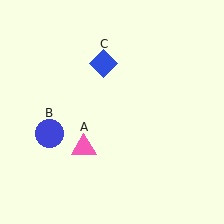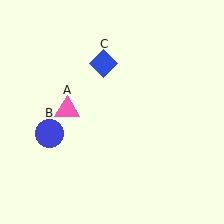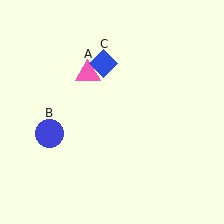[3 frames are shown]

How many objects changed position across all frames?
1 object changed position: pink triangle (object A).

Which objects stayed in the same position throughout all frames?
Blue circle (object B) and blue diamond (object C) remained stationary.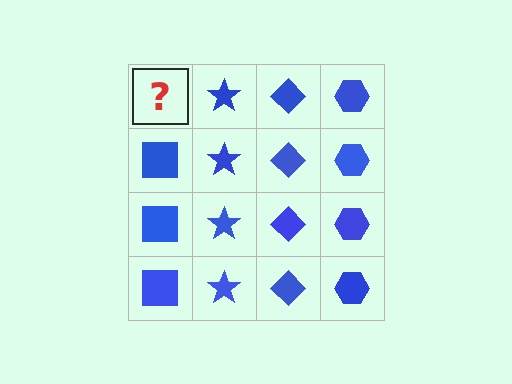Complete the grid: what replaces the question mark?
The question mark should be replaced with a blue square.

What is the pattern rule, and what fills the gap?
The rule is that each column has a consistent shape. The gap should be filled with a blue square.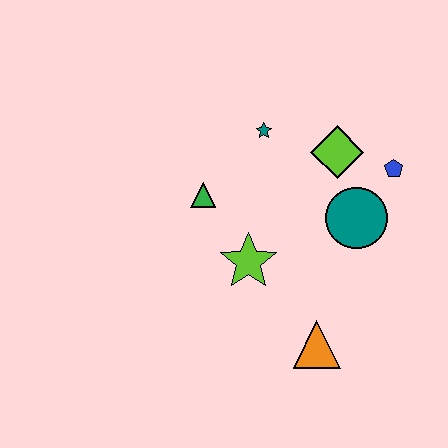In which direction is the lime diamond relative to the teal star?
The lime diamond is to the right of the teal star.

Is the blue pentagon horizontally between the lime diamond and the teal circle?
No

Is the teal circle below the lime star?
No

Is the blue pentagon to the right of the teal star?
Yes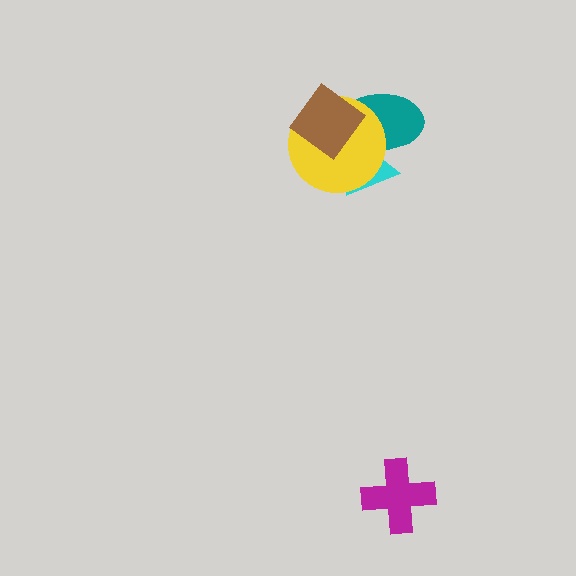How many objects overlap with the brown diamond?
2 objects overlap with the brown diamond.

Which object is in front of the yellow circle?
The brown diamond is in front of the yellow circle.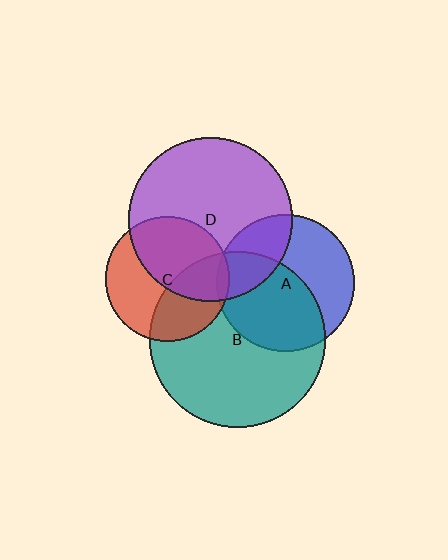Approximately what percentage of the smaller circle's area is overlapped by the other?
Approximately 50%.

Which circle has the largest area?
Circle B (teal).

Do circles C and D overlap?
Yes.